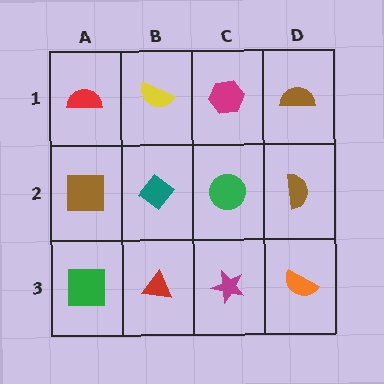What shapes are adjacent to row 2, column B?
A yellow semicircle (row 1, column B), a red triangle (row 3, column B), a brown square (row 2, column A), a green circle (row 2, column C).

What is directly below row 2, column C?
A magenta star.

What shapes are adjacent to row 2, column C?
A magenta hexagon (row 1, column C), a magenta star (row 3, column C), a teal diamond (row 2, column B), a brown semicircle (row 2, column D).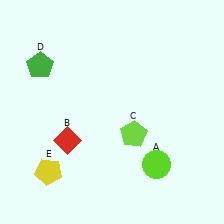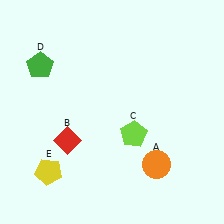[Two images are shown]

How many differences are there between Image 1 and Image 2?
There is 1 difference between the two images.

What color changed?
The circle (A) changed from lime in Image 1 to orange in Image 2.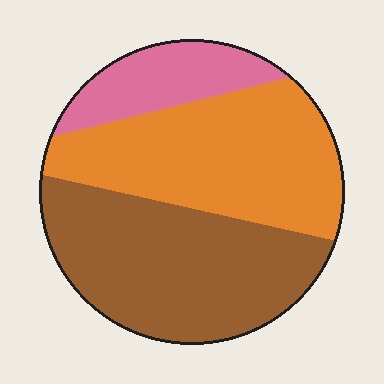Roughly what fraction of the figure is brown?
Brown covers roughly 45% of the figure.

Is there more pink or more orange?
Orange.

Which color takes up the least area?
Pink, at roughly 15%.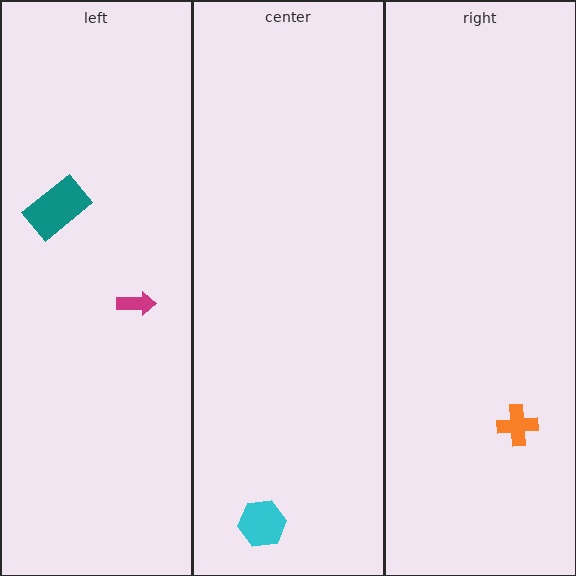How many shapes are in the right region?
1.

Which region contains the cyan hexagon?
The center region.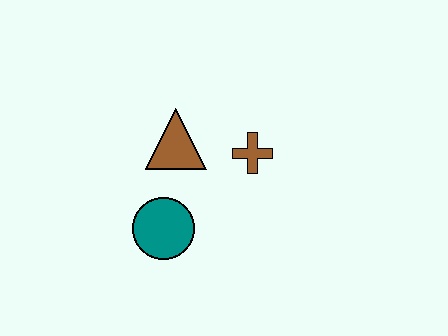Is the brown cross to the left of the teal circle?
No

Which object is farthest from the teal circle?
The brown cross is farthest from the teal circle.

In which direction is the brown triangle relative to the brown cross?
The brown triangle is to the left of the brown cross.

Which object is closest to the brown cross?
The brown triangle is closest to the brown cross.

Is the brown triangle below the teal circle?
No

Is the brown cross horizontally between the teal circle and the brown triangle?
No